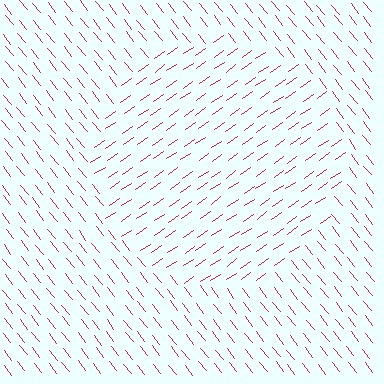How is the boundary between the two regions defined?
The boundary is defined purely by a change in line orientation (approximately 86 degrees difference). All lines are the same color and thickness.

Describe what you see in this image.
The image is filled with small red line segments. A circle region in the image has lines oriented differently from the surrounding lines, creating a visible texture boundary.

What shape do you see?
I see a circle.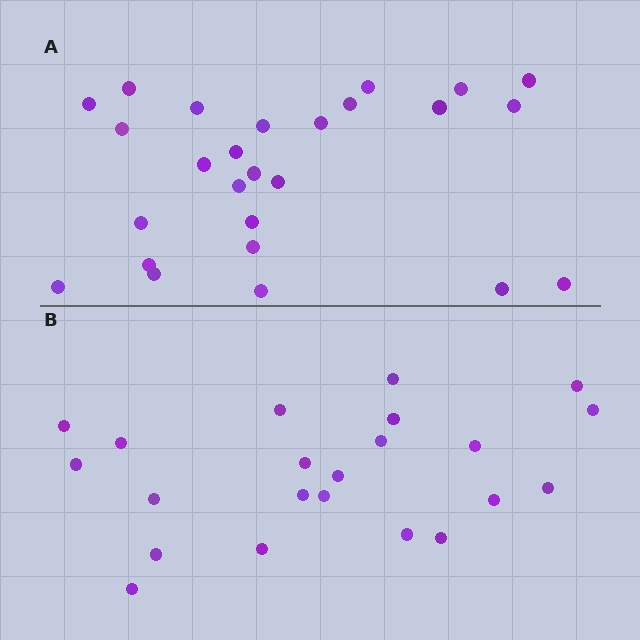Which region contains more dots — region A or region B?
Region A (the top region) has more dots.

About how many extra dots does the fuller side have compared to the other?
Region A has about 4 more dots than region B.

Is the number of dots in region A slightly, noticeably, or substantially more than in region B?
Region A has only slightly more — the two regions are fairly close. The ratio is roughly 1.2 to 1.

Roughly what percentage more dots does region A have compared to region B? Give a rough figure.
About 20% more.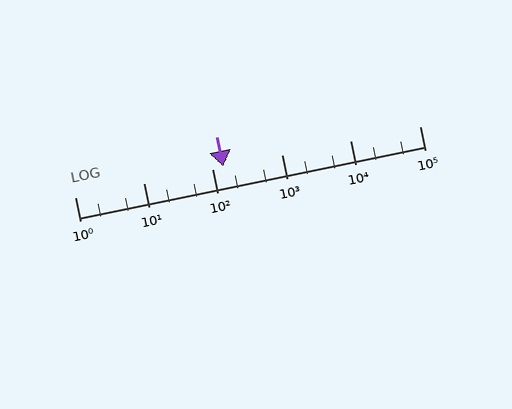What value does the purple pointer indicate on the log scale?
The pointer indicates approximately 140.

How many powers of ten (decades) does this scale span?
The scale spans 5 decades, from 1 to 100000.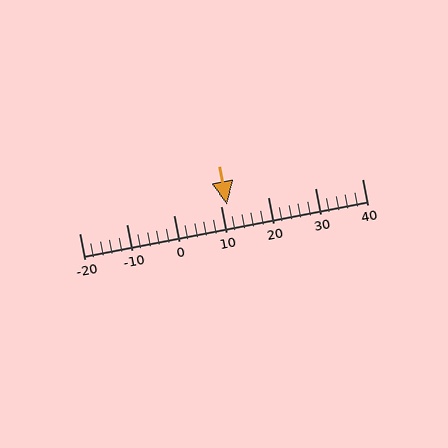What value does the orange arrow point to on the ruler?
The orange arrow points to approximately 11.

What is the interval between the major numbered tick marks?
The major tick marks are spaced 10 units apart.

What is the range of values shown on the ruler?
The ruler shows values from -20 to 40.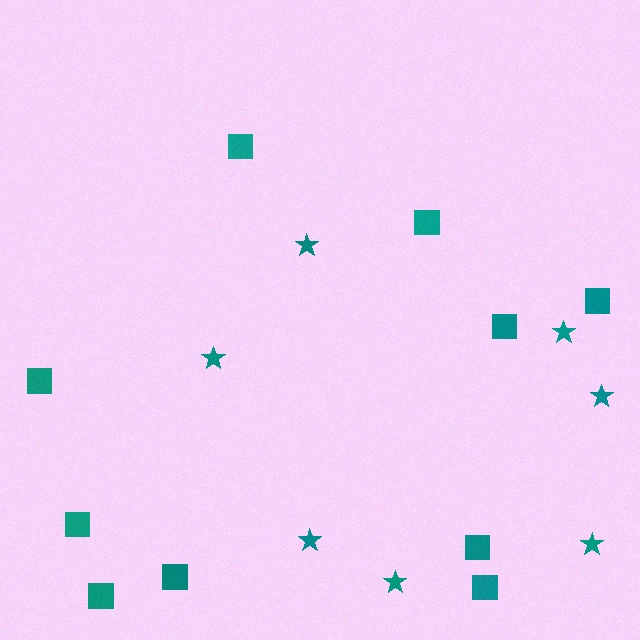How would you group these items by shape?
There are 2 groups: one group of stars (7) and one group of squares (10).